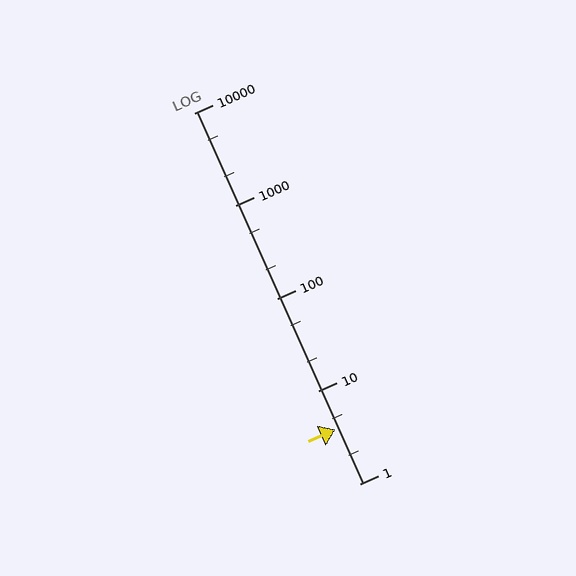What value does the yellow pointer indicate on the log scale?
The pointer indicates approximately 3.9.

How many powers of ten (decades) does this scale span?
The scale spans 4 decades, from 1 to 10000.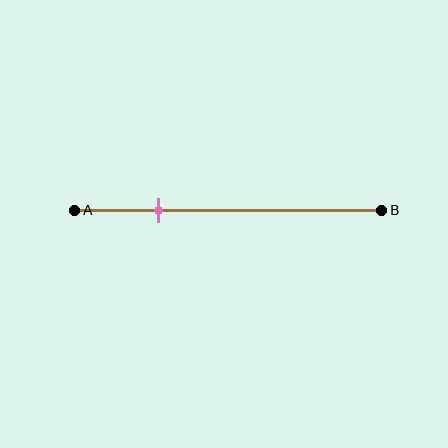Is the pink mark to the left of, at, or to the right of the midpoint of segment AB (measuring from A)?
The pink mark is to the left of the midpoint of segment AB.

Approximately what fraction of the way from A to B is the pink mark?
The pink mark is approximately 25% of the way from A to B.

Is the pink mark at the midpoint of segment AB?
No, the mark is at about 25% from A, not at the 50% midpoint.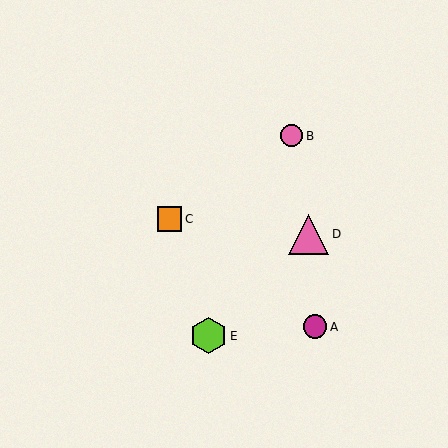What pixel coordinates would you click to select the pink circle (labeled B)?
Click at (291, 136) to select the pink circle B.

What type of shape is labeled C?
Shape C is an orange square.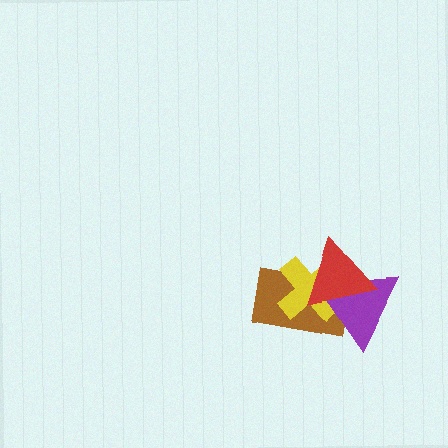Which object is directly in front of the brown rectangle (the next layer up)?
The yellow cross is directly in front of the brown rectangle.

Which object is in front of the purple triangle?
The red triangle is in front of the purple triangle.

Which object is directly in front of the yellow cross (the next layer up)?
The purple triangle is directly in front of the yellow cross.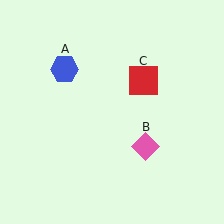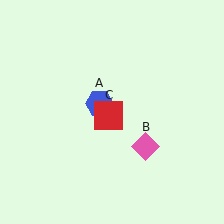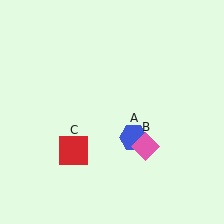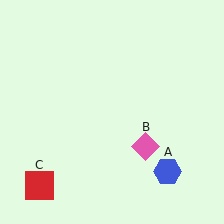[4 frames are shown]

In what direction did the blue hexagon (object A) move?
The blue hexagon (object A) moved down and to the right.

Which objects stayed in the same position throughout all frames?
Pink diamond (object B) remained stationary.